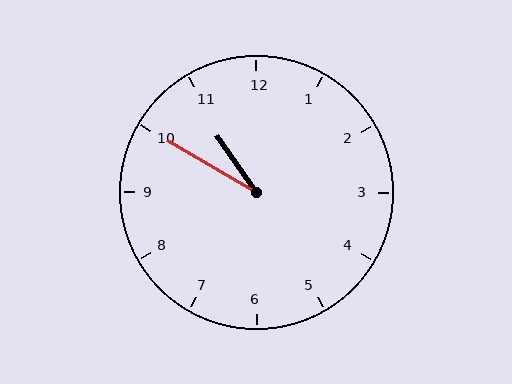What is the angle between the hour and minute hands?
Approximately 25 degrees.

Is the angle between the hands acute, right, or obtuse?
It is acute.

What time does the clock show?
10:50.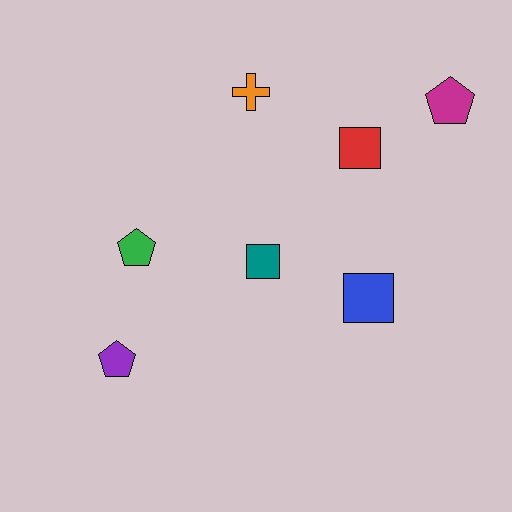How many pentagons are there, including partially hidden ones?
There are 3 pentagons.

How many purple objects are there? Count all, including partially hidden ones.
There is 1 purple object.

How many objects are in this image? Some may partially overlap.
There are 7 objects.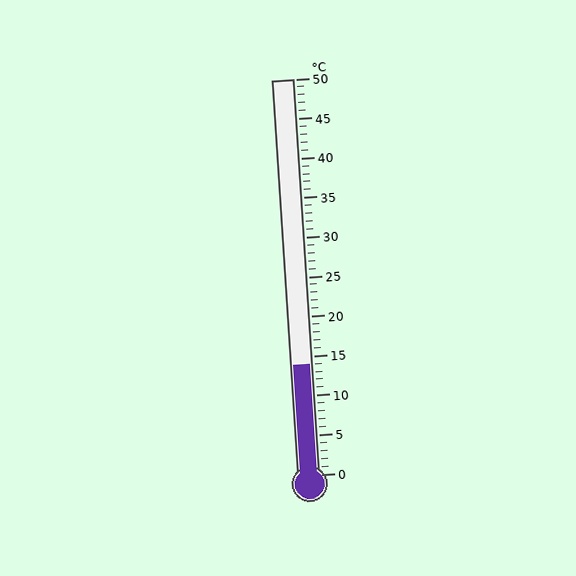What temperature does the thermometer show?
The thermometer shows approximately 14°C.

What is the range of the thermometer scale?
The thermometer scale ranges from 0°C to 50°C.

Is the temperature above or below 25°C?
The temperature is below 25°C.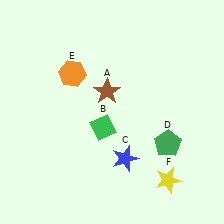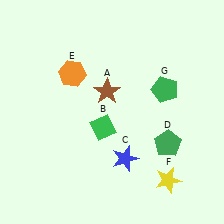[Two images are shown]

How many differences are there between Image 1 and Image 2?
There is 1 difference between the two images.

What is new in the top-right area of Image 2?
A green pentagon (G) was added in the top-right area of Image 2.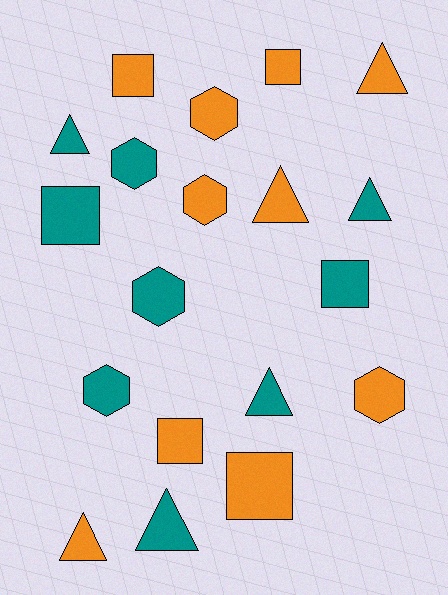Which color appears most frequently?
Orange, with 10 objects.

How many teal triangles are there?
There are 4 teal triangles.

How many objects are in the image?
There are 19 objects.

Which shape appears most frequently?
Triangle, with 7 objects.